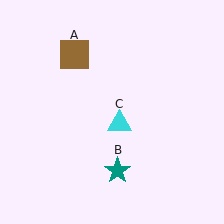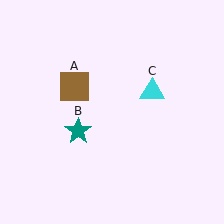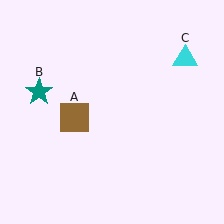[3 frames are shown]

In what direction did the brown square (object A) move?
The brown square (object A) moved down.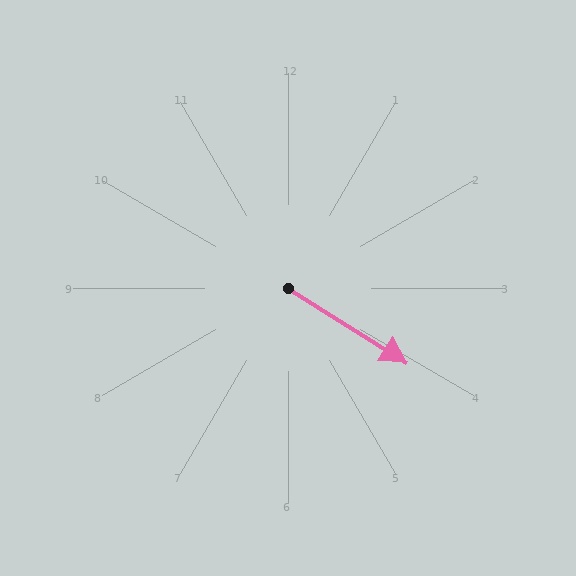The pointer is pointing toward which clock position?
Roughly 4 o'clock.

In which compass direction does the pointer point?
Southeast.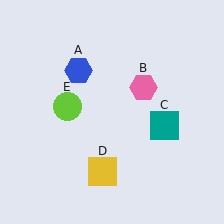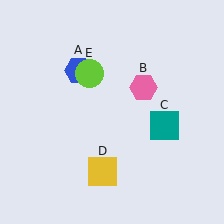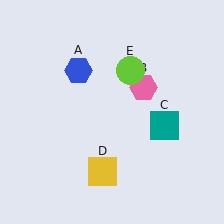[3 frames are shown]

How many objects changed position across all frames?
1 object changed position: lime circle (object E).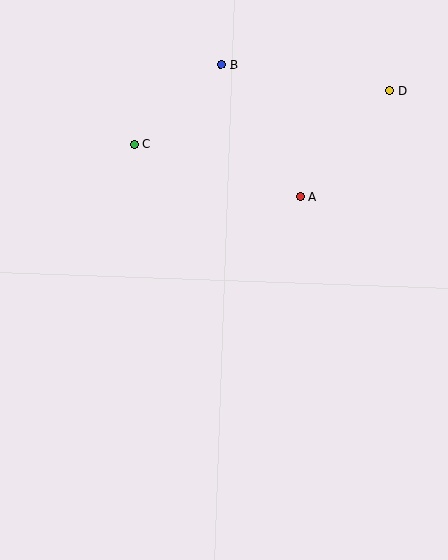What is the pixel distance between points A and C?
The distance between A and C is 174 pixels.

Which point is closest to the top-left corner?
Point C is closest to the top-left corner.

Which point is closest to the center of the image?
Point A at (300, 196) is closest to the center.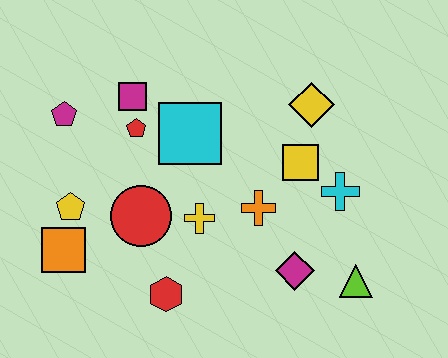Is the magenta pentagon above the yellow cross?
Yes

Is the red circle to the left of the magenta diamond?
Yes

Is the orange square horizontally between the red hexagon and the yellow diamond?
No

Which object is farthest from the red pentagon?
The lime triangle is farthest from the red pentagon.